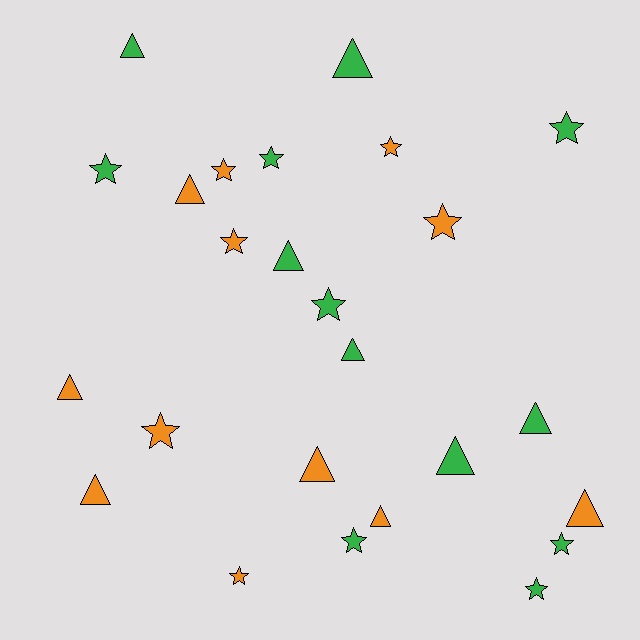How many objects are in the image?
There are 25 objects.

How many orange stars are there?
There are 6 orange stars.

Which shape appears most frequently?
Star, with 13 objects.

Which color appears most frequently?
Green, with 13 objects.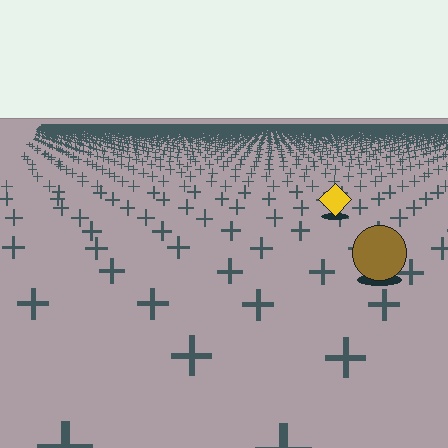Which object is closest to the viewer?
The brown circle is closest. The texture marks near it are larger and more spread out.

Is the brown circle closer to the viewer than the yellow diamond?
Yes. The brown circle is closer — you can tell from the texture gradient: the ground texture is coarser near it.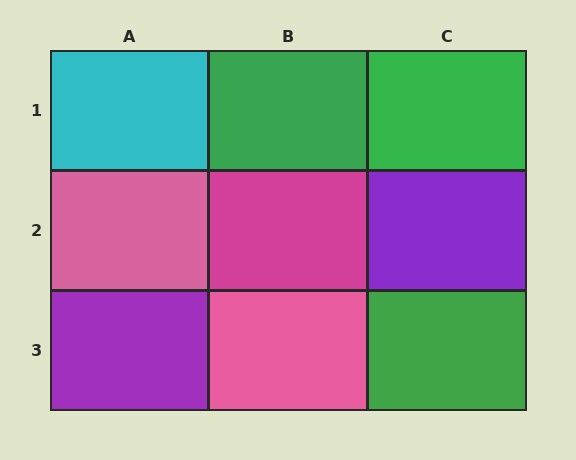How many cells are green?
3 cells are green.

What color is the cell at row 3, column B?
Pink.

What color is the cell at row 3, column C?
Green.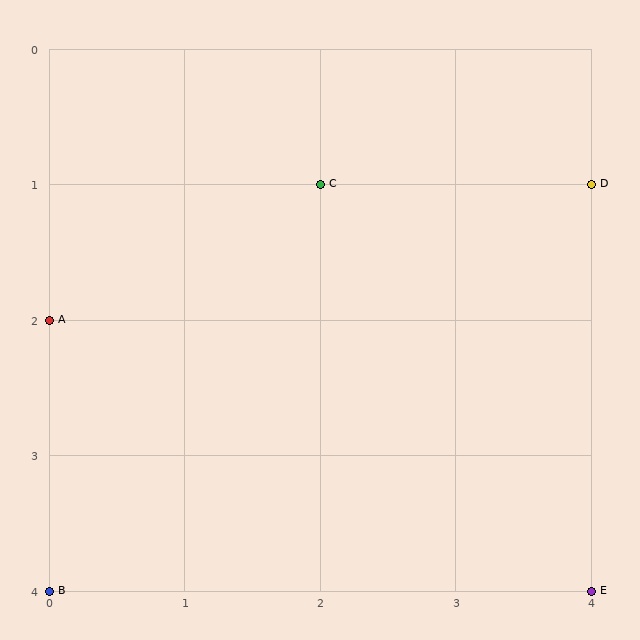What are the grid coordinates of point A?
Point A is at grid coordinates (0, 2).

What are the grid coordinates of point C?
Point C is at grid coordinates (2, 1).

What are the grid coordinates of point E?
Point E is at grid coordinates (4, 4).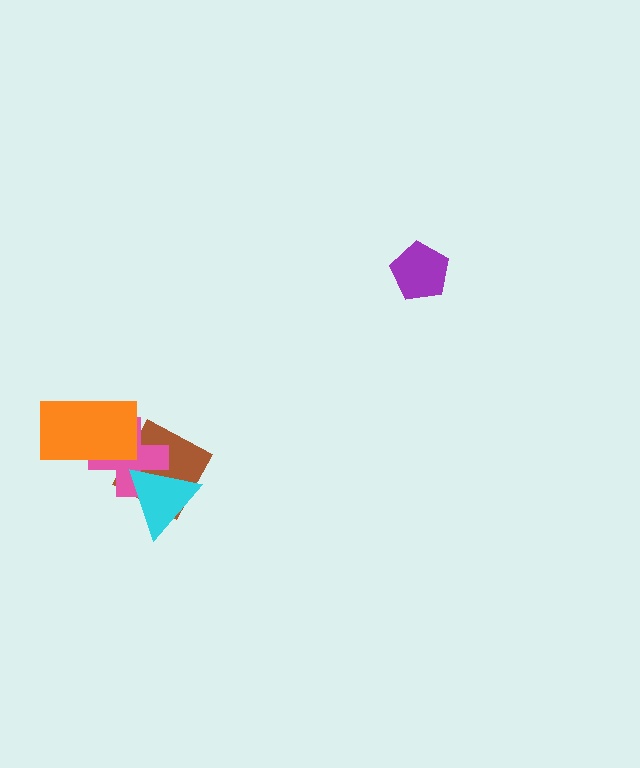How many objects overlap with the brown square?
2 objects overlap with the brown square.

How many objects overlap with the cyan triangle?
2 objects overlap with the cyan triangle.